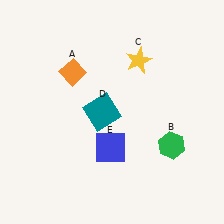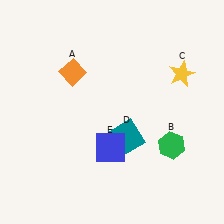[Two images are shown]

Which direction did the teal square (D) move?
The teal square (D) moved down.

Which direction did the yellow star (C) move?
The yellow star (C) moved right.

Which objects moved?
The objects that moved are: the yellow star (C), the teal square (D).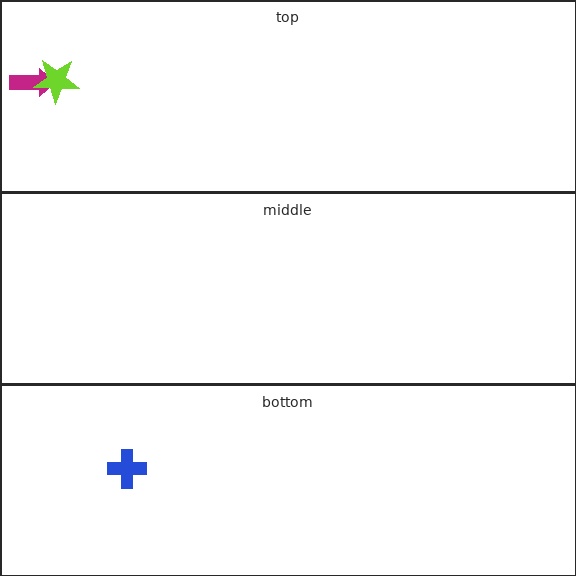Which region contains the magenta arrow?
The top region.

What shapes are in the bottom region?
The blue cross.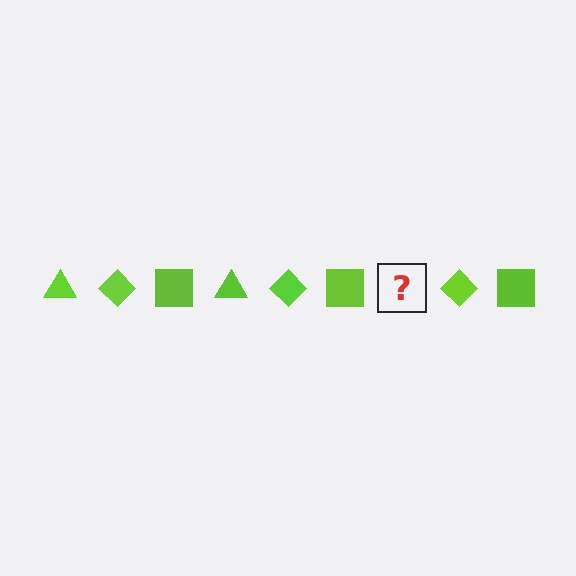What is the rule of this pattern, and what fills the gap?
The rule is that the pattern cycles through triangle, diamond, square shapes in lime. The gap should be filled with a lime triangle.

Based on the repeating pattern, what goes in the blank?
The blank should be a lime triangle.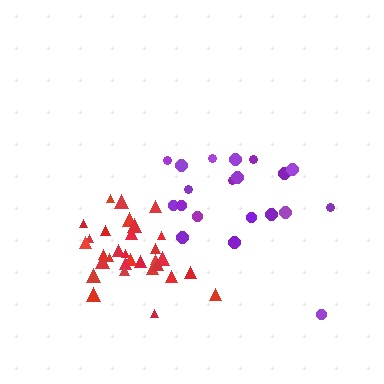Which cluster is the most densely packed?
Red.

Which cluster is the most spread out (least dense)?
Purple.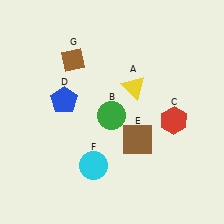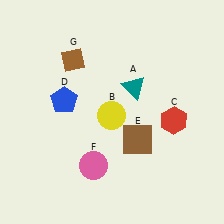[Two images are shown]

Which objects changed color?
A changed from yellow to teal. B changed from green to yellow. F changed from cyan to pink.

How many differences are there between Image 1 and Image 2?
There are 3 differences between the two images.